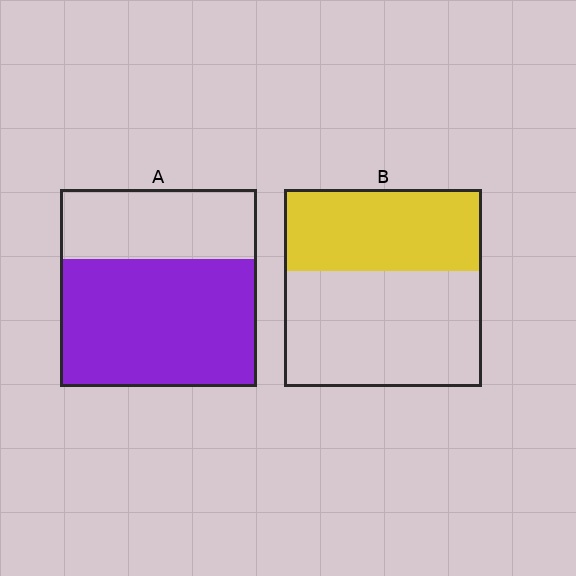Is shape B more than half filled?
No.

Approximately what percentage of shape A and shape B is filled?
A is approximately 65% and B is approximately 40%.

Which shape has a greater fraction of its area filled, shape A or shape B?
Shape A.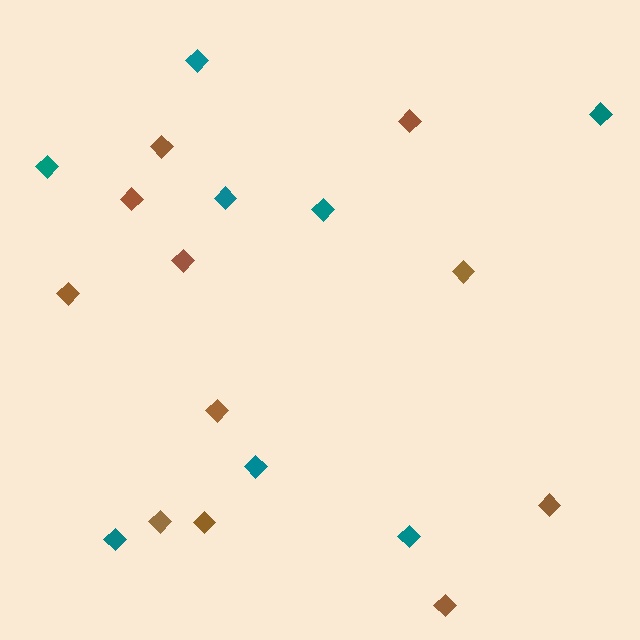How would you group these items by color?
There are 2 groups: one group of brown diamonds (11) and one group of teal diamonds (8).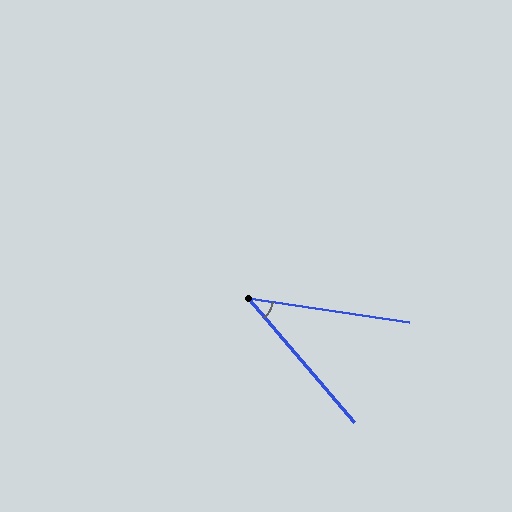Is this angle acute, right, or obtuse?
It is acute.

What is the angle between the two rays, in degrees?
Approximately 41 degrees.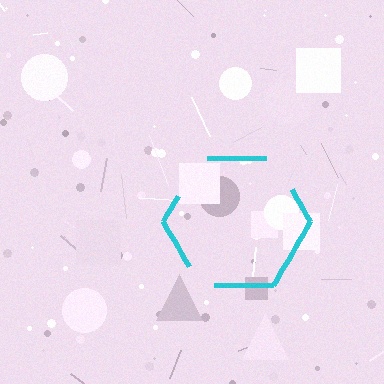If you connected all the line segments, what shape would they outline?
They would outline a hexagon.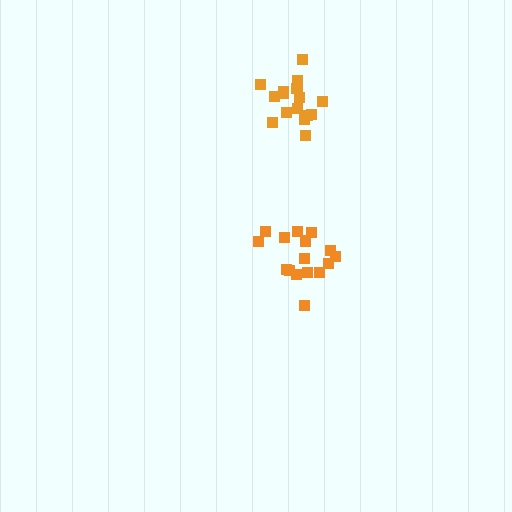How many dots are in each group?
Group 1: 17 dots, Group 2: 17 dots (34 total).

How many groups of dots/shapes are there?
There are 2 groups.